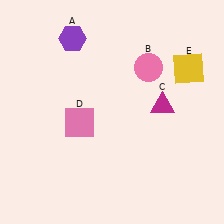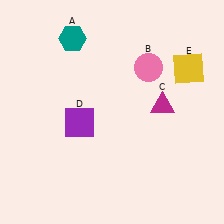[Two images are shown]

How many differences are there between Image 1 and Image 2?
There are 2 differences between the two images.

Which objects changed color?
A changed from purple to teal. D changed from pink to purple.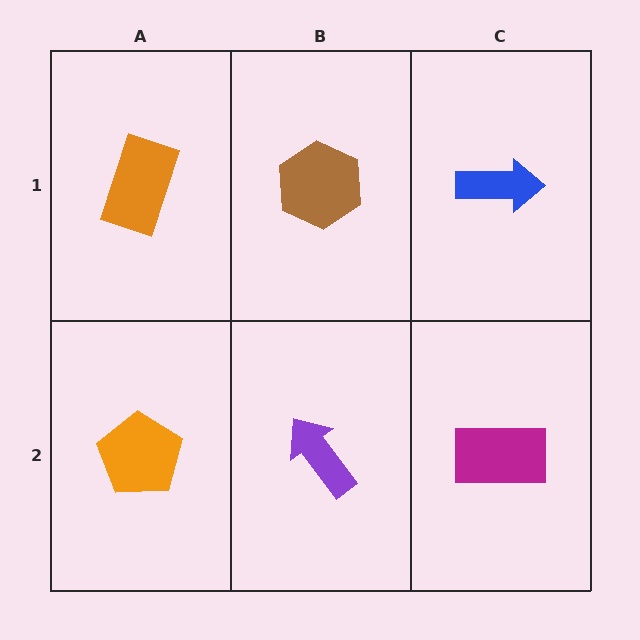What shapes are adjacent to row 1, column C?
A magenta rectangle (row 2, column C), a brown hexagon (row 1, column B).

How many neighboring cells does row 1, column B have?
3.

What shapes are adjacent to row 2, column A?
An orange rectangle (row 1, column A), a purple arrow (row 2, column B).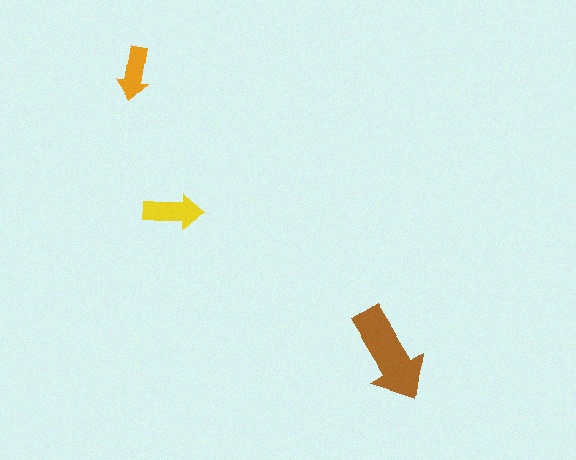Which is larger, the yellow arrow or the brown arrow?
The brown one.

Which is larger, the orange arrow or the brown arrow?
The brown one.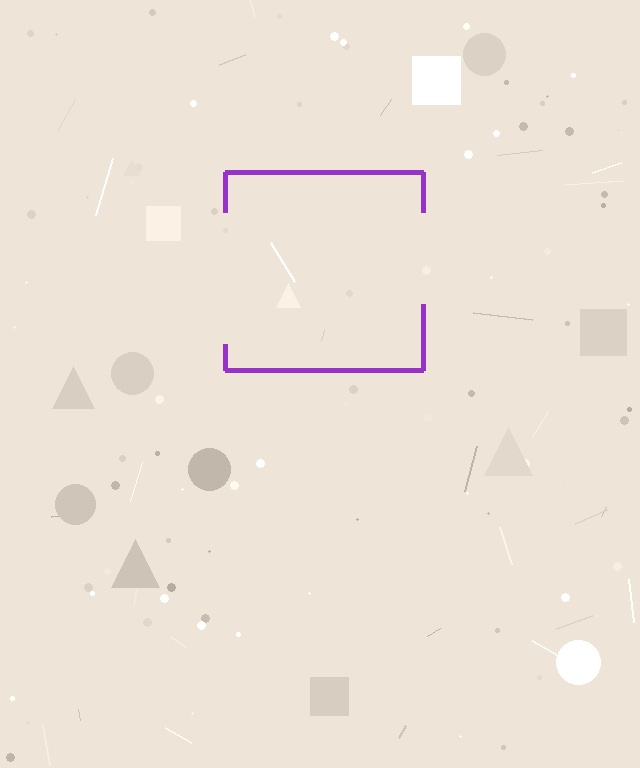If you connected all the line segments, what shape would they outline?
They would outline a square.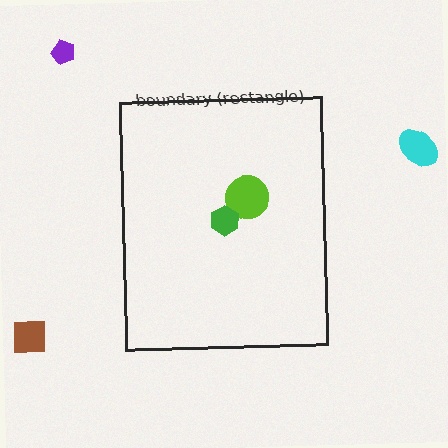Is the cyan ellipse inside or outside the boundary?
Outside.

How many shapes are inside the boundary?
2 inside, 3 outside.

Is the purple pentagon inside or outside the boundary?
Outside.